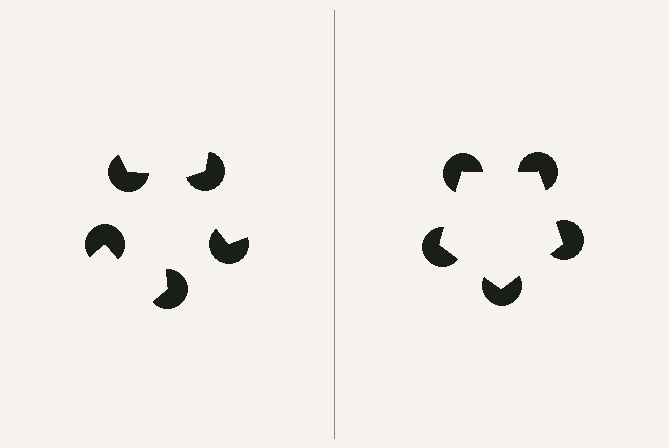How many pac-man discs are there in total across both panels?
10 — 5 on each side.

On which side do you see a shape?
An illusory pentagon appears on the right side. On the left side the wedge cuts are rotated, so no coherent shape forms.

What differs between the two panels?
The pac-man discs are positioned identically on both sides; only the wedge orientations differ. On the right they align to a pentagon; on the left they are misaligned.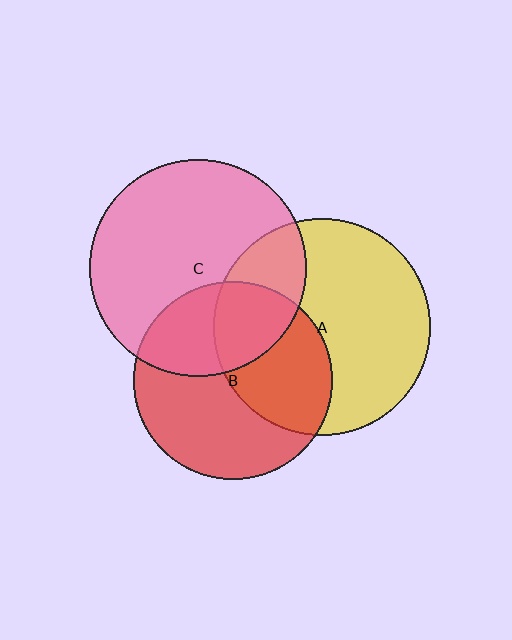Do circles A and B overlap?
Yes.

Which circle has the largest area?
Circle C (pink).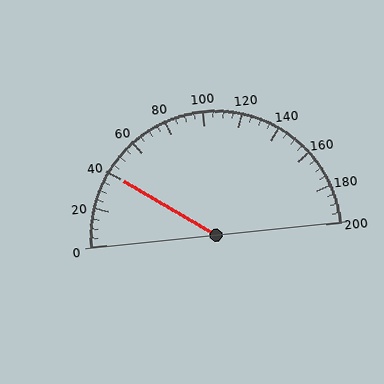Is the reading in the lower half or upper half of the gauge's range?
The reading is in the lower half of the range (0 to 200).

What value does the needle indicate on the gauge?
The needle indicates approximately 40.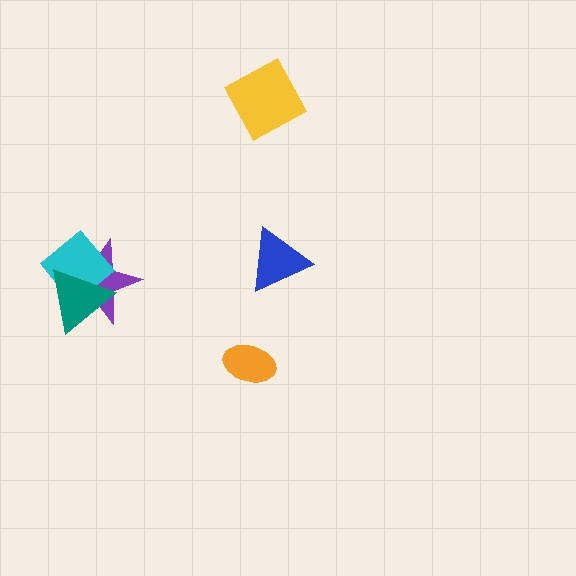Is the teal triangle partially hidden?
No, no other shape covers it.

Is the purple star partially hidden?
Yes, it is partially covered by another shape.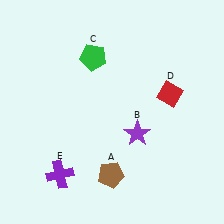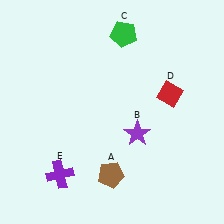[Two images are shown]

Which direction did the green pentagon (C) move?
The green pentagon (C) moved right.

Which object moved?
The green pentagon (C) moved right.